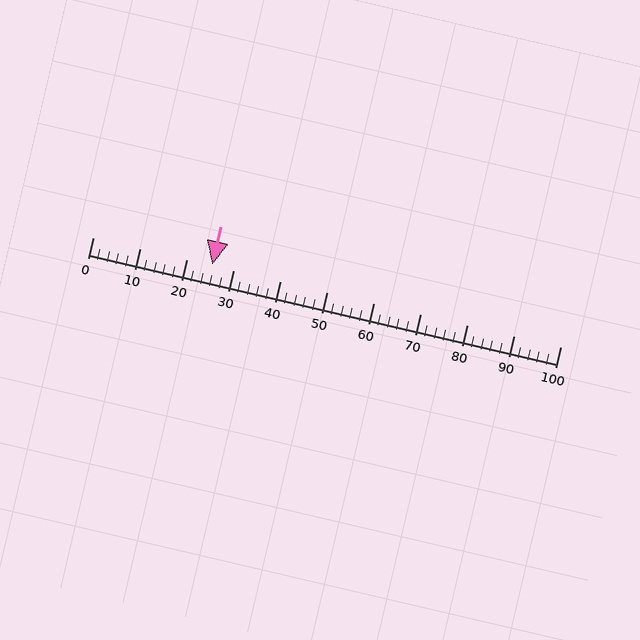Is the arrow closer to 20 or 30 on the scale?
The arrow is closer to 30.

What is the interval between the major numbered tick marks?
The major tick marks are spaced 10 units apart.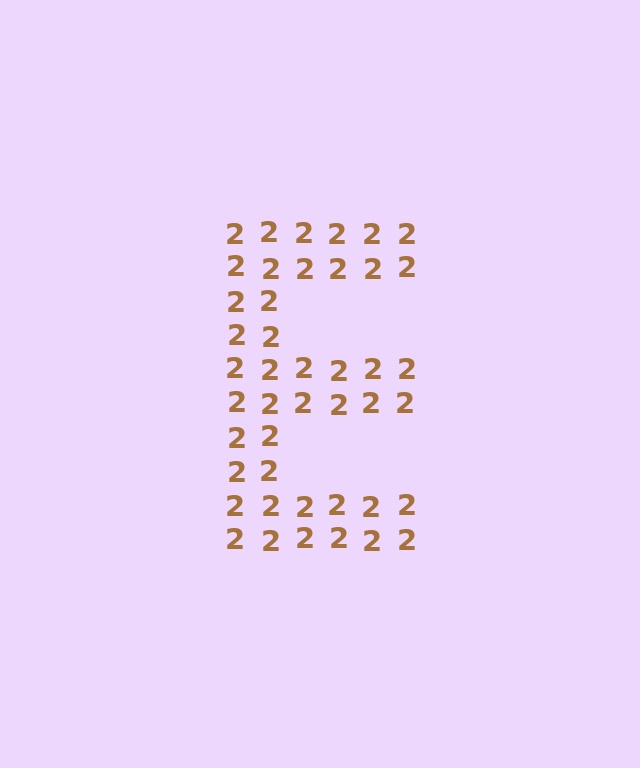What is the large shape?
The large shape is the letter E.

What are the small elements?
The small elements are digit 2's.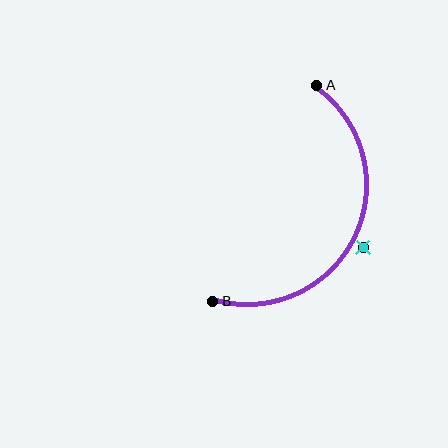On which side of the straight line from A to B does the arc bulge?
The arc bulges to the right of the straight line connecting A and B.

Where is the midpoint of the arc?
The arc midpoint is the point on the curve farthest from the straight line joining A and B. It sits to the right of that line.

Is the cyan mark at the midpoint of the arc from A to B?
No — the cyan mark does not lie on the arc at all. It sits slightly outside the curve.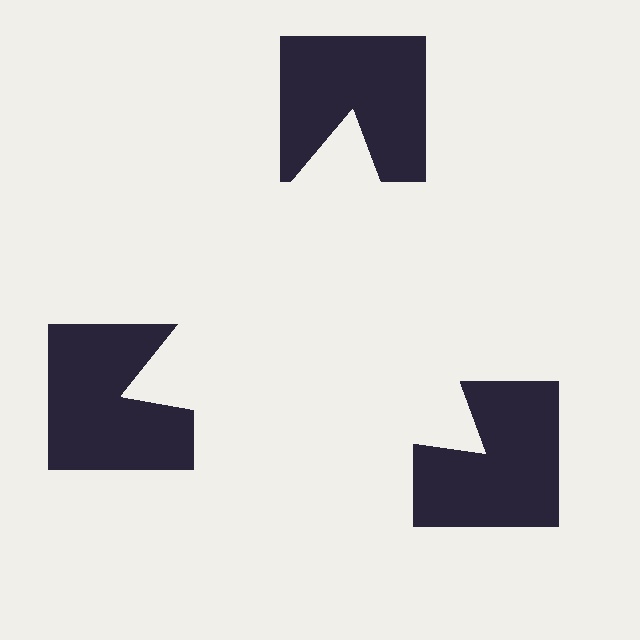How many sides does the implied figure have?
3 sides.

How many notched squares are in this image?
There are 3 — one at each vertex of the illusory triangle.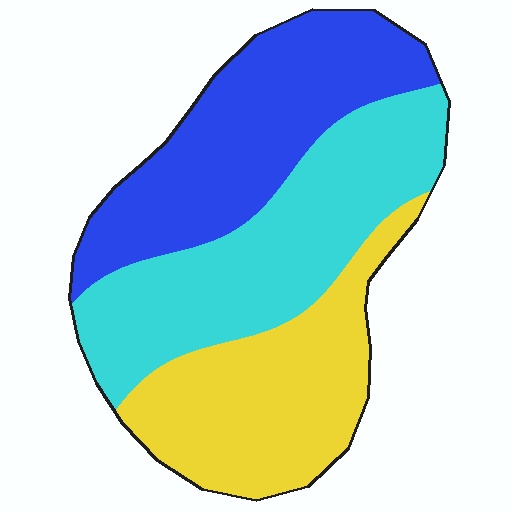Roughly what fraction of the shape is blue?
Blue covers around 35% of the shape.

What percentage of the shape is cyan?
Cyan takes up about three eighths (3/8) of the shape.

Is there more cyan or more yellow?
Cyan.